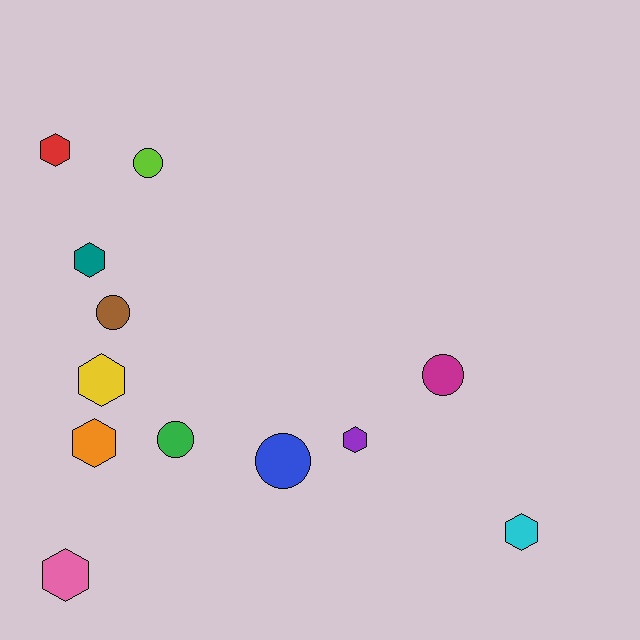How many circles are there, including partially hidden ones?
There are 5 circles.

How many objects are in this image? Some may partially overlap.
There are 12 objects.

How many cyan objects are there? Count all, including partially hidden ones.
There is 1 cyan object.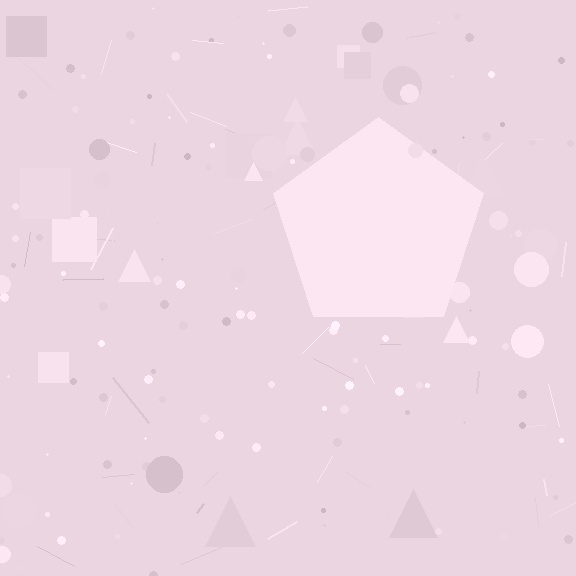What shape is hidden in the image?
A pentagon is hidden in the image.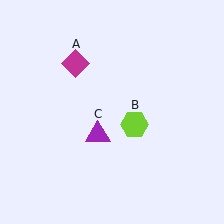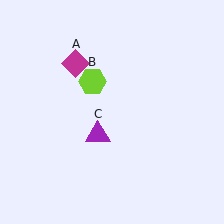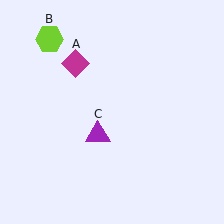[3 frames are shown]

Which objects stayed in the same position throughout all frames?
Magenta diamond (object A) and purple triangle (object C) remained stationary.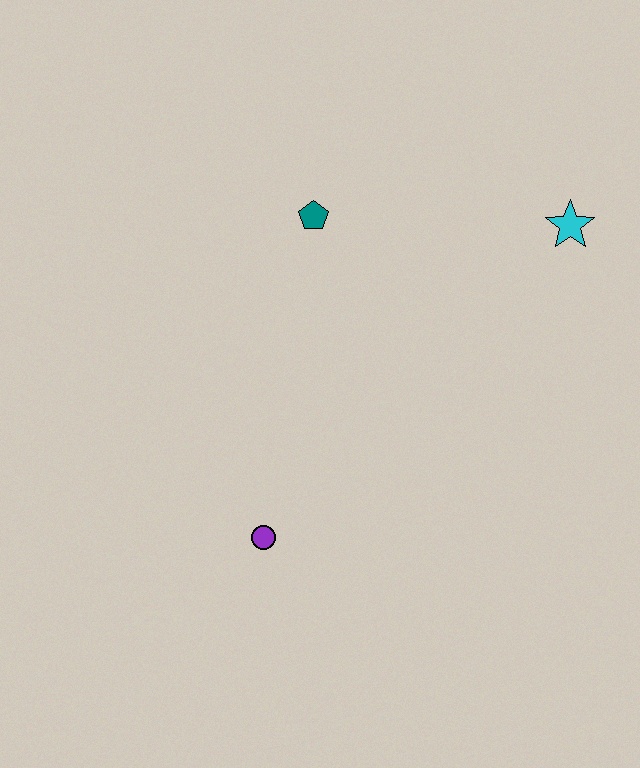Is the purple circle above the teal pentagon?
No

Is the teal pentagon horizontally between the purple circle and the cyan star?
Yes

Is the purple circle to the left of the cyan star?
Yes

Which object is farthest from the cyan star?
The purple circle is farthest from the cyan star.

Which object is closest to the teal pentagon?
The cyan star is closest to the teal pentagon.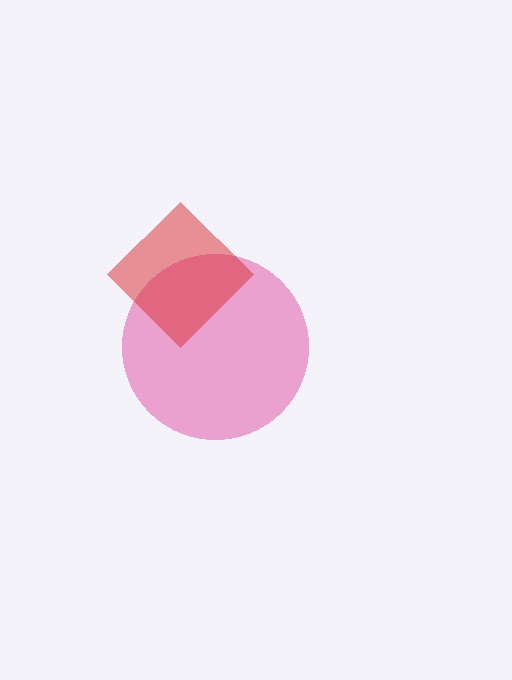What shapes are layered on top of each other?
The layered shapes are: a pink circle, a red diamond.